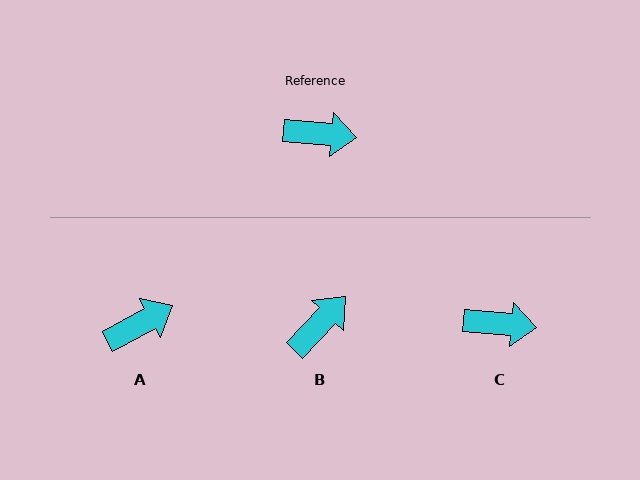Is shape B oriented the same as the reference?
No, it is off by about 52 degrees.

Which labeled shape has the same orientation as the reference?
C.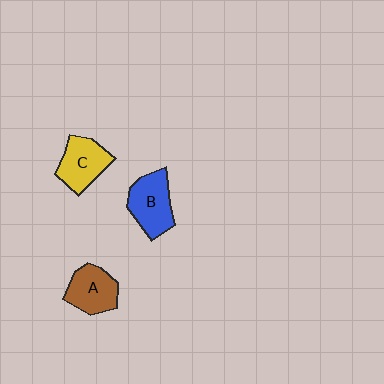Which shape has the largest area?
Shape B (blue).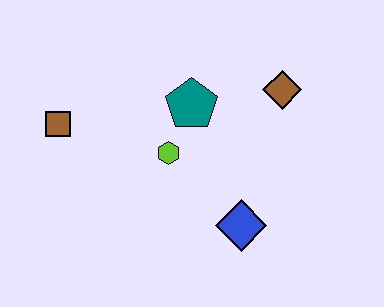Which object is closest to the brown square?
The lime hexagon is closest to the brown square.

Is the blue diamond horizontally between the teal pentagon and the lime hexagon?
No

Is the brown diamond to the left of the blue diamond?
No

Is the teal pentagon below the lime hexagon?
No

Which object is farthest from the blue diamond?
The brown square is farthest from the blue diamond.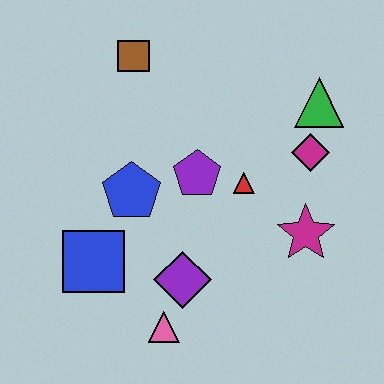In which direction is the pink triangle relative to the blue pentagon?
The pink triangle is below the blue pentagon.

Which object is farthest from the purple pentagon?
The pink triangle is farthest from the purple pentagon.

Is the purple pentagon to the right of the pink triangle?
Yes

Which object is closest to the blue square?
The blue pentagon is closest to the blue square.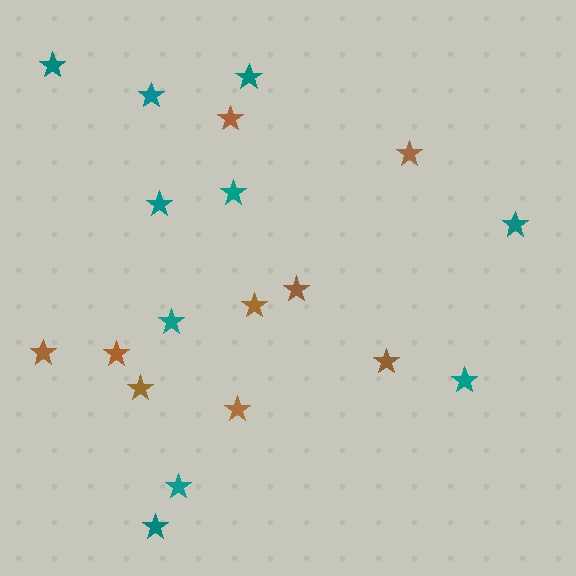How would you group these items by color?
There are 2 groups: one group of teal stars (10) and one group of brown stars (9).